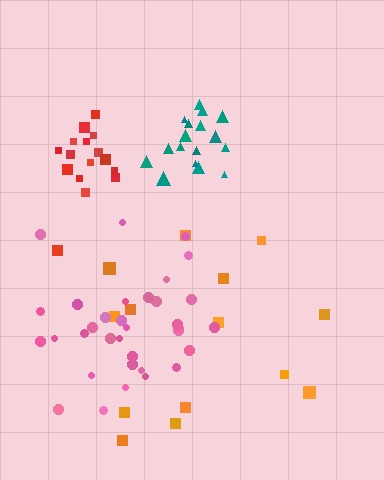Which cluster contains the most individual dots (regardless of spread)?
Pink (34).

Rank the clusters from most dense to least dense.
teal, red, pink, orange.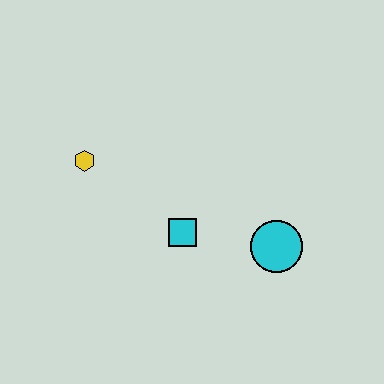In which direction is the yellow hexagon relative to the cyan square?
The yellow hexagon is to the left of the cyan square.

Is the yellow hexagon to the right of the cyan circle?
No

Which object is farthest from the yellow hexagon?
The cyan circle is farthest from the yellow hexagon.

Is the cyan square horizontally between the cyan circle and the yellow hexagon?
Yes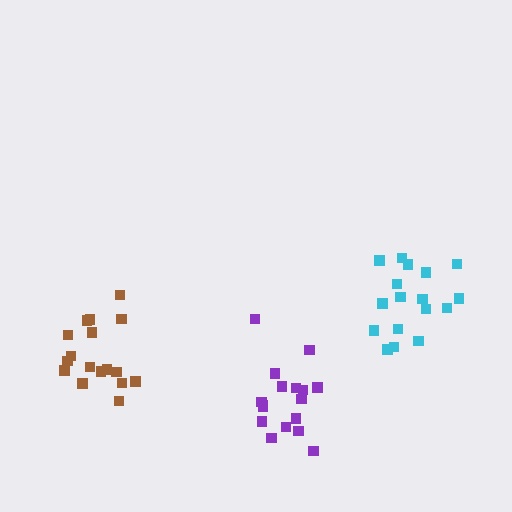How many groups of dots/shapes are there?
There are 3 groups.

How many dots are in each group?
Group 1: 17 dots, Group 2: 17 dots, Group 3: 17 dots (51 total).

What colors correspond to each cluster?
The clusters are colored: brown, cyan, purple.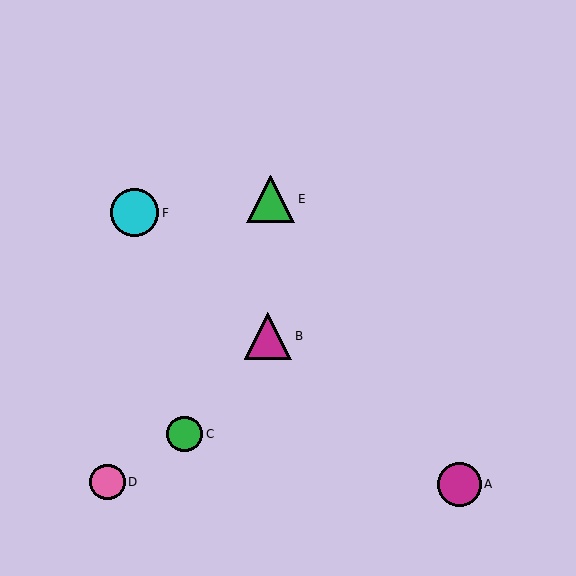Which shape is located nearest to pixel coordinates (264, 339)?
The magenta triangle (labeled B) at (268, 336) is nearest to that location.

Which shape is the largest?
The cyan circle (labeled F) is the largest.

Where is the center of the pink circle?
The center of the pink circle is at (107, 482).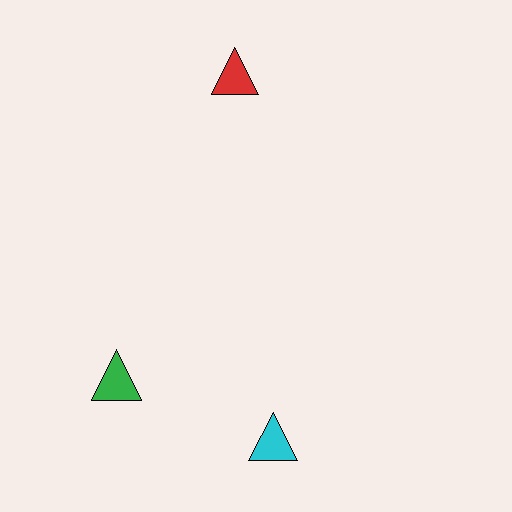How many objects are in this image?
There are 3 objects.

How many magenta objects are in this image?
There are no magenta objects.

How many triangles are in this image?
There are 3 triangles.